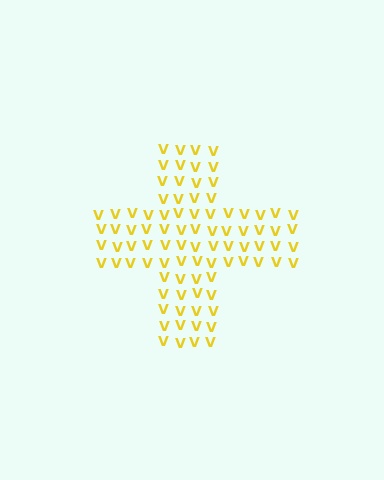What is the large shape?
The large shape is a cross.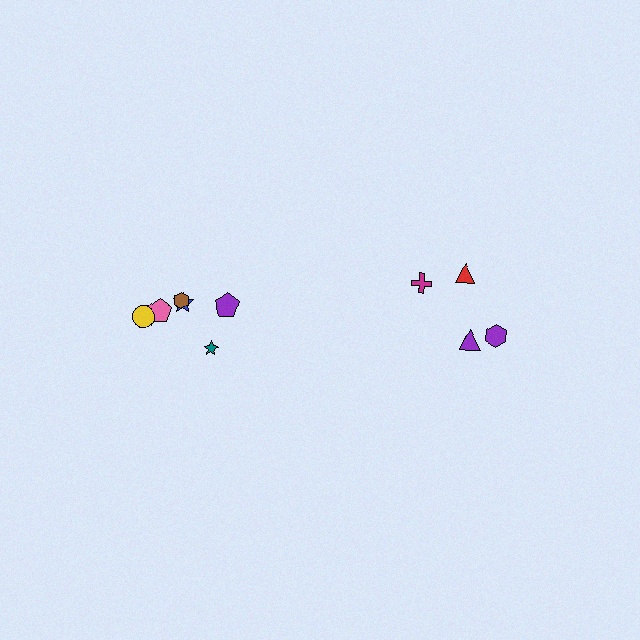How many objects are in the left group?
There are 6 objects.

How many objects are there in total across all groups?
There are 10 objects.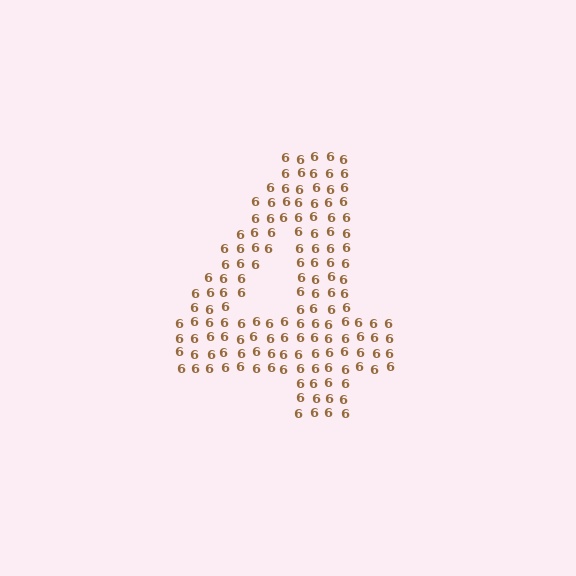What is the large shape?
The large shape is the digit 4.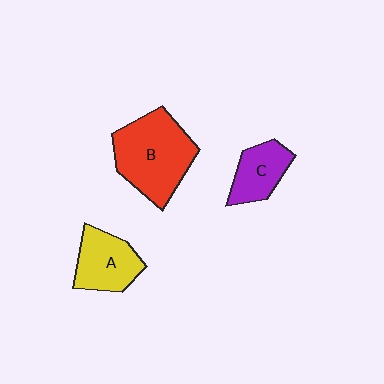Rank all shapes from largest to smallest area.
From largest to smallest: B (red), A (yellow), C (purple).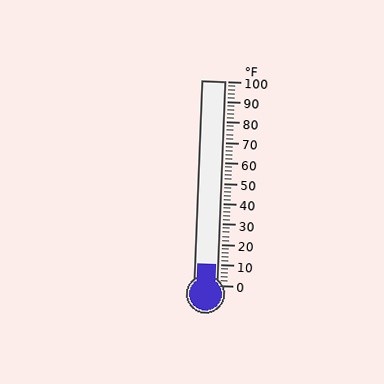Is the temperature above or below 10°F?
The temperature is at 10°F.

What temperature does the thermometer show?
The thermometer shows approximately 10°F.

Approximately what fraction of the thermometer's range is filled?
The thermometer is filled to approximately 10% of its range.